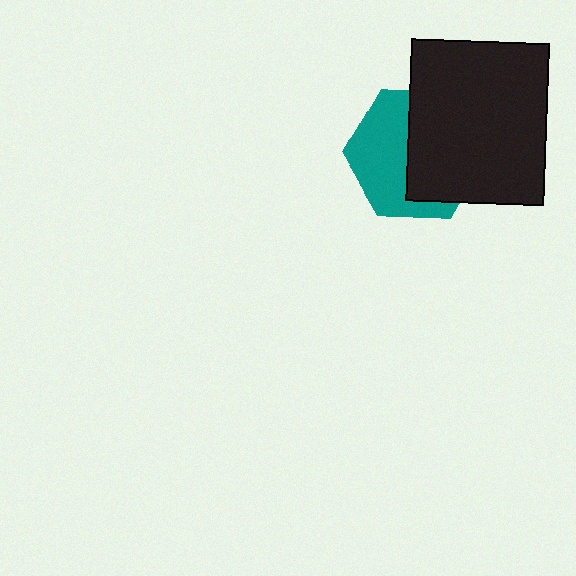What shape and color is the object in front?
The object in front is a black rectangle.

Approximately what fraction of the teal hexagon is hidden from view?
Roughly 53% of the teal hexagon is hidden behind the black rectangle.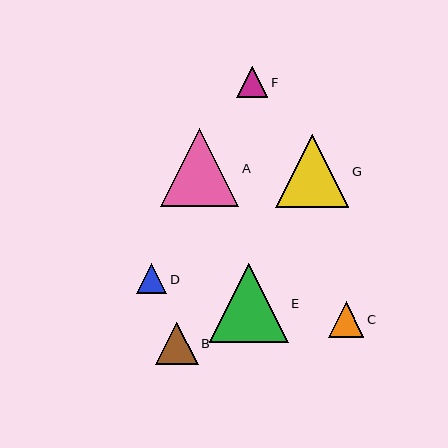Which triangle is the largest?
Triangle E is the largest with a size of approximately 79 pixels.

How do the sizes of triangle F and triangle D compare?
Triangle F and triangle D are approximately the same size.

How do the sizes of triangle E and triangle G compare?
Triangle E and triangle G are approximately the same size.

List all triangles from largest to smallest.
From largest to smallest: E, A, G, B, C, F, D.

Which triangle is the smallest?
Triangle D is the smallest with a size of approximately 30 pixels.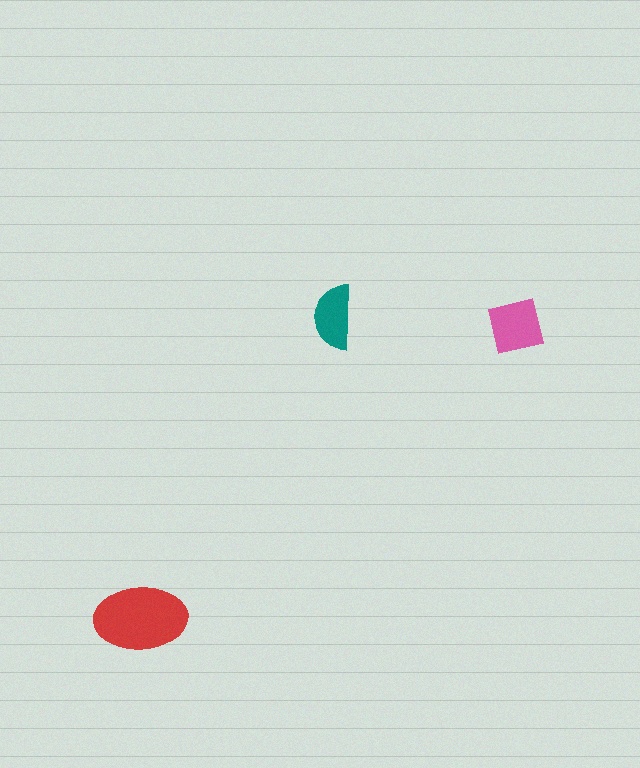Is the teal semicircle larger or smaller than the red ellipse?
Smaller.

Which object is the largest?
The red ellipse.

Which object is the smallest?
The teal semicircle.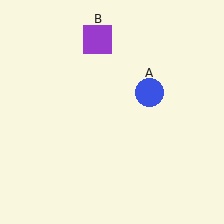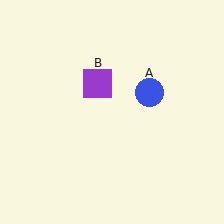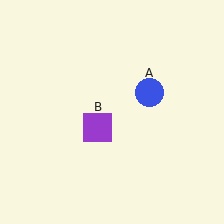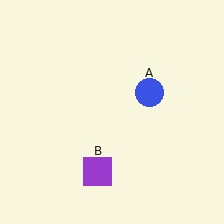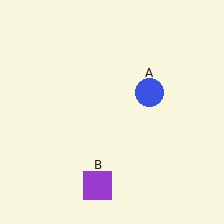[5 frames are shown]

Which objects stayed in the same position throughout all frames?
Blue circle (object A) remained stationary.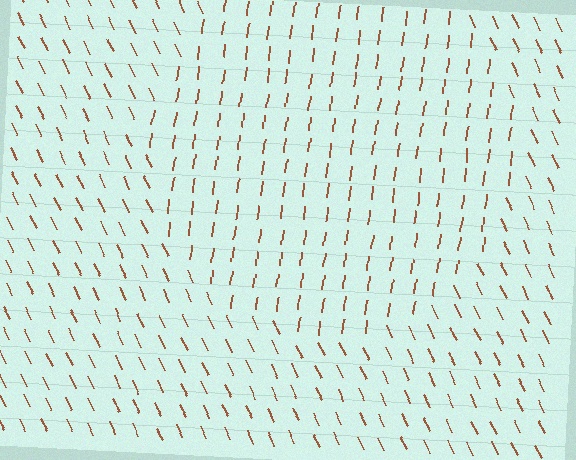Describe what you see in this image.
The image is filled with small brown line segments. A circle region in the image has lines oriented differently from the surrounding lines, creating a visible texture boundary.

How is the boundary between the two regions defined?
The boundary is defined purely by a change in line orientation (approximately 34 degrees difference). All lines are the same color and thickness.